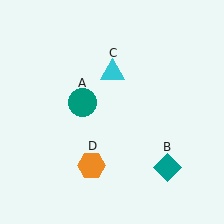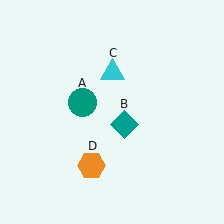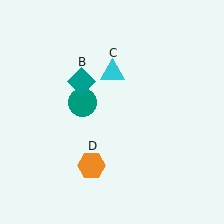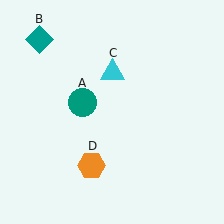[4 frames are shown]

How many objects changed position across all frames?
1 object changed position: teal diamond (object B).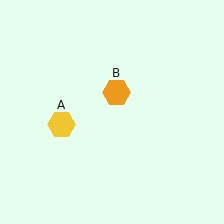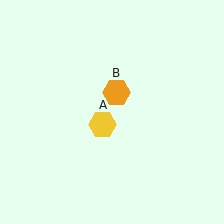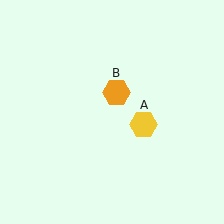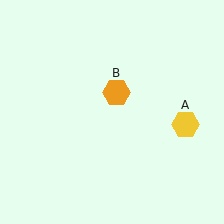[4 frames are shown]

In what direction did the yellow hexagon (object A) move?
The yellow hexagon (object A) moved right.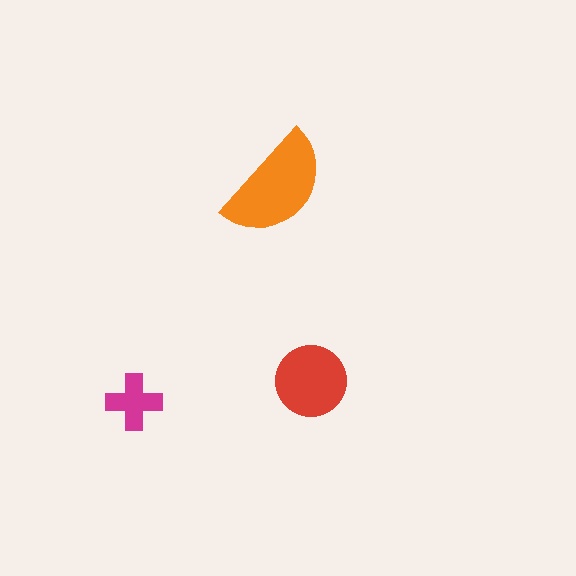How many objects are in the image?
There are 3 objects in the image.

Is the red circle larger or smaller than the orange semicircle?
Smaller.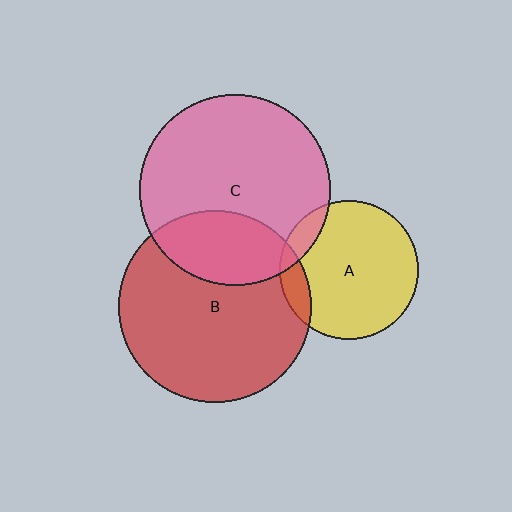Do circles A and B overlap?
Yes.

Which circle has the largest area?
Circle B (red).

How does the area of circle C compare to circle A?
Approximately 1.9 times.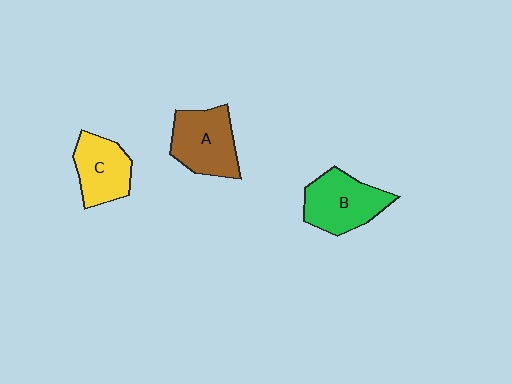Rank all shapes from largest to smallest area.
From largest to smallest: B (green), A (brown), C (yellow).